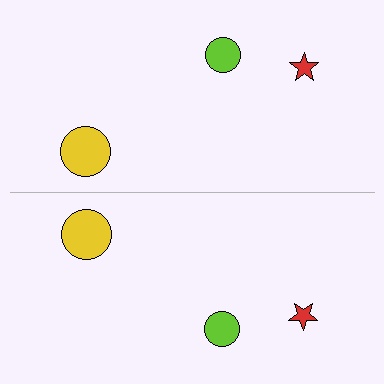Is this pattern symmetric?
Yes, this pattern has bilateral (reflection) symmetry.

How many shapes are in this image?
There are 6 shapes in this image.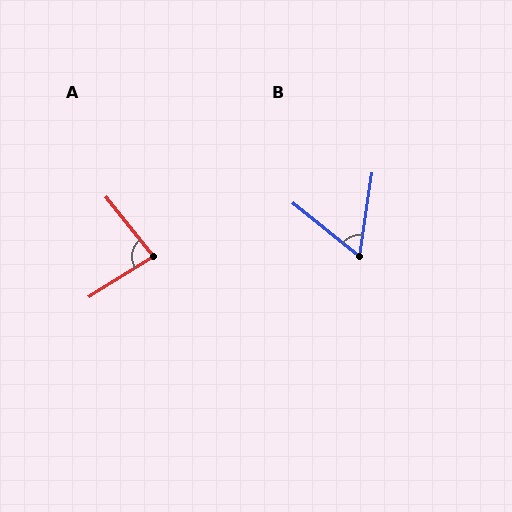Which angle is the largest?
A, at approximately 83 degrees.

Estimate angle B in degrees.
Approximately 60 degrees.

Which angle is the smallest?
B, at approximately 60 degrees.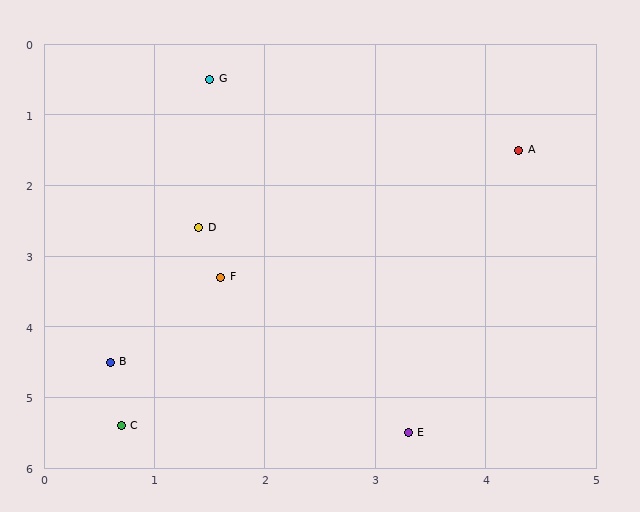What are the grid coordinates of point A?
Point A is at approximately (4.3, 1.5).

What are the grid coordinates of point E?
Point E is at approximately (3.3, 5.5).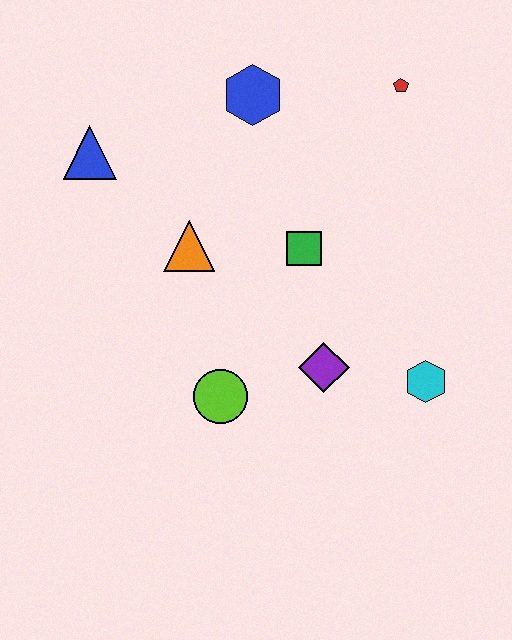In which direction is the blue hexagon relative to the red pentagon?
The blue hexagon is to the left of the red pentagon.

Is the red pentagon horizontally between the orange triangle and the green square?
No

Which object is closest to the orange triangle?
The green square is closest to the orange triangle.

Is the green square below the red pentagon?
Yes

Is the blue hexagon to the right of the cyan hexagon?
No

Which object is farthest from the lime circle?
The red pentagon is farthest from the lime circle.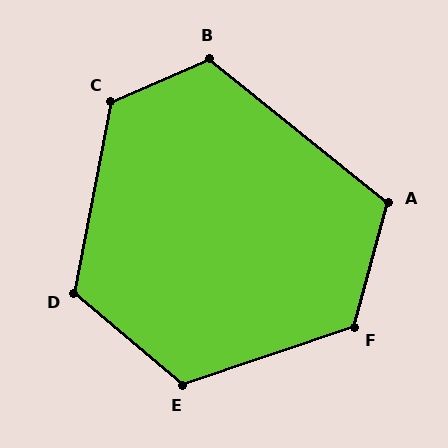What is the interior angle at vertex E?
Approximately 122 degrees (obtuse).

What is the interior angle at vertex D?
Approximately 119 degrees (obtuse).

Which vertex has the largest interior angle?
C, at approximately 125 degrees.